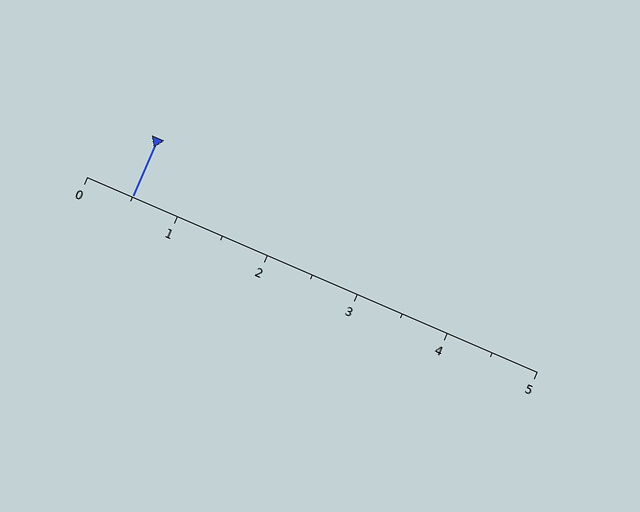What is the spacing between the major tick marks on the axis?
The major ticks are spaced 1 apart.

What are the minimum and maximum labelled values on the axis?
The axis runs from 0 to 5.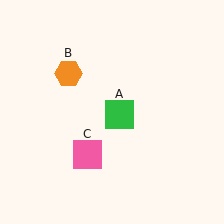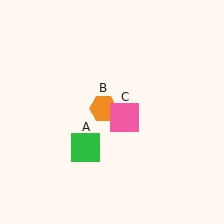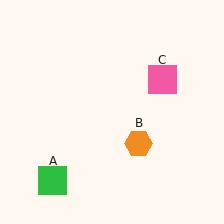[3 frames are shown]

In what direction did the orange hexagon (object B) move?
The orange hexagon (object B) moved down and to the right.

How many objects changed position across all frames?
3 objects changed position: green square (object A), orange hexagon (object B), pink square (object C).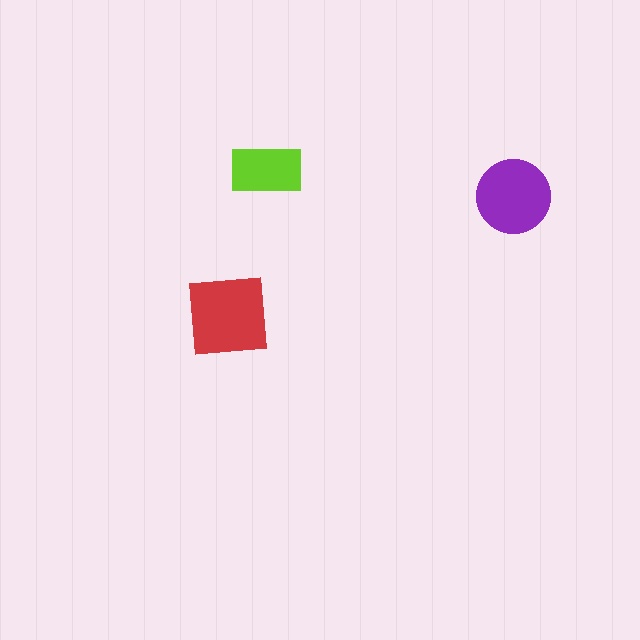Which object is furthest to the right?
The purple circle is rightmost.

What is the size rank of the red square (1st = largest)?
1st.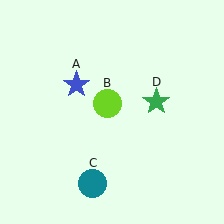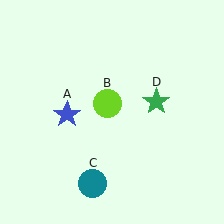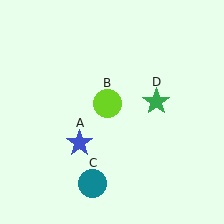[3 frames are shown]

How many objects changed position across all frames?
1 object changed position: blue star (object A).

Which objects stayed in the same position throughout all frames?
Lime circle (object B) and teal circle (object C) and green star (object D) remained stationary.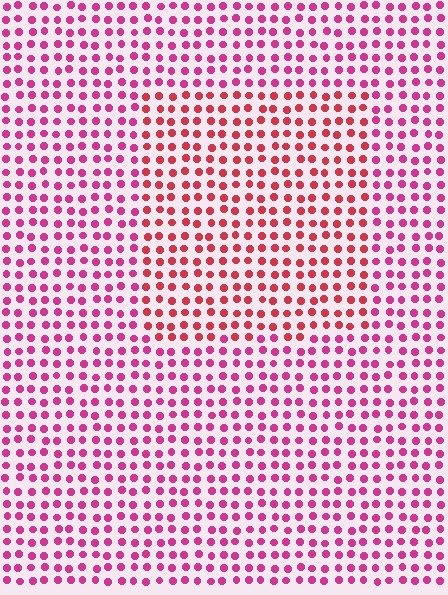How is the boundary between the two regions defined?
The boundary is defined purely by a slight shift in hue (about 28 degrees). Spacing, size, and orientation are identical on both sides.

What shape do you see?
I see a rectangle.